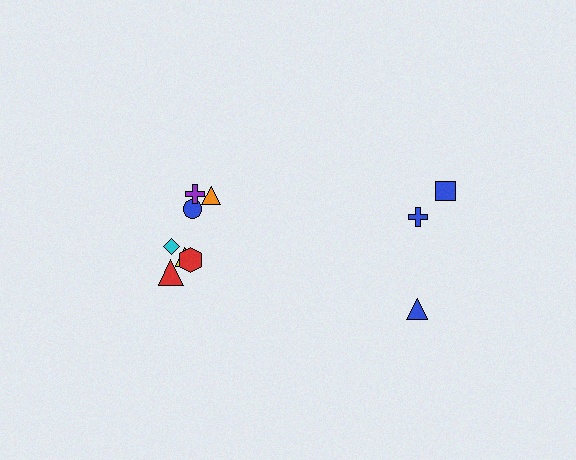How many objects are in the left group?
There are 7 objects.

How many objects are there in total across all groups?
There are 10 objects.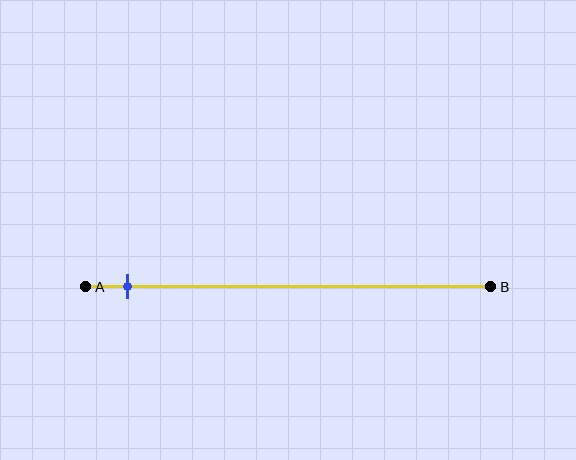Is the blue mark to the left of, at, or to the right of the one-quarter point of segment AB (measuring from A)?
The blue mark is to the left of the one-quarter point of segment AB.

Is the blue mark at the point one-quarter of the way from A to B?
No, the mark is at about 10% from A, not at the 25% one-quarter point.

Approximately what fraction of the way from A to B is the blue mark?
The blue mark is approximately 10% of the way from A to B.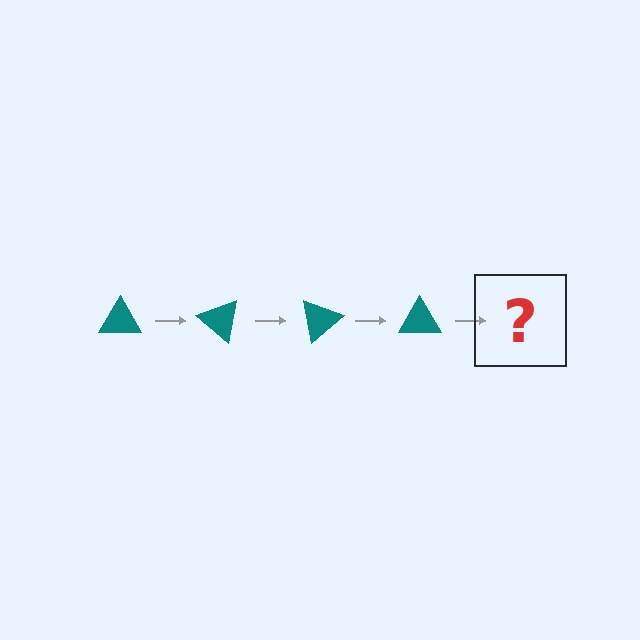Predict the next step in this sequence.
The next step is a teal triangle rotated 160 degrees.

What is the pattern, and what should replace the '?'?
The pattern is that the triangle rotates 40 degrees each step. The '?' should be a teal triangle rotated 160 degrees.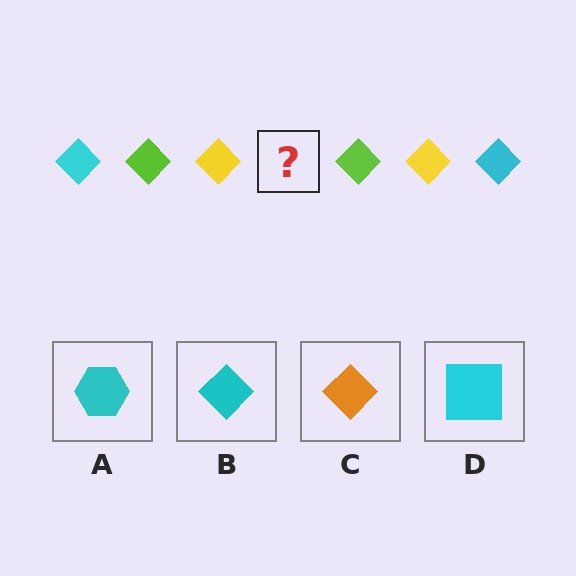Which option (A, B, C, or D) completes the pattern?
B.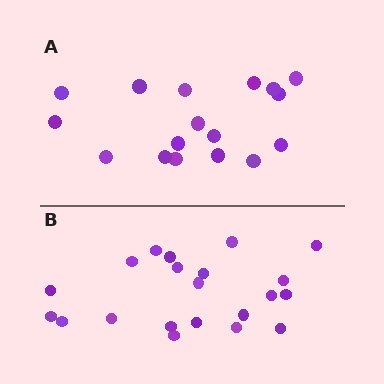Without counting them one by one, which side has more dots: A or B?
Region B (the bottom region) has more dots.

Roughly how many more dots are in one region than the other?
Region B has about 4 more dots than region A.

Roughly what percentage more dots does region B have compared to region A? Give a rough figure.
About 25% more.